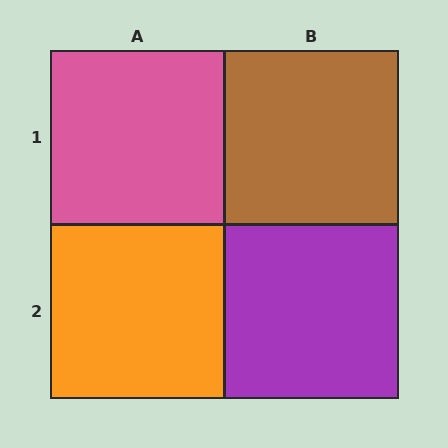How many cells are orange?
1 cell is orange.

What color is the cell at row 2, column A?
Orange.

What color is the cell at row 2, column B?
Purple.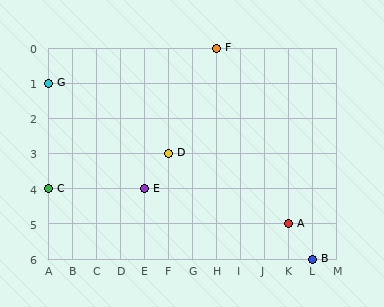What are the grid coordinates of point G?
Point G is at grid coordinates (A, 1).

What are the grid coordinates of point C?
Point C is at grid coordinates (A, 4).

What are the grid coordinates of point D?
Point D is at grid coordinates (F, 3).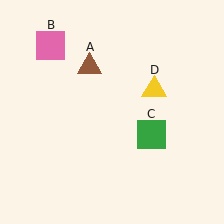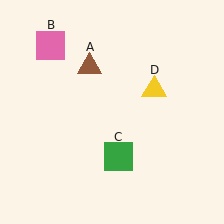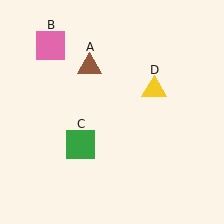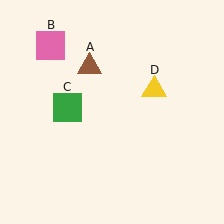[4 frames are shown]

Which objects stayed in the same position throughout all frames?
Brown triangle (object A) and pink square (object B) and yellow triangle (object D) remained stationary.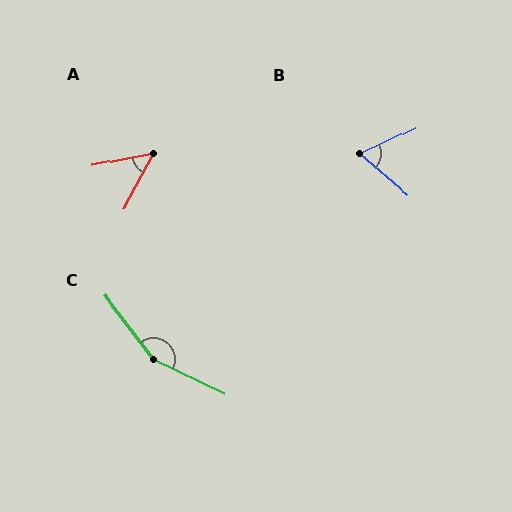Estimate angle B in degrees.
Approximately 65 degrees.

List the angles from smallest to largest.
A (51°), B (65°), C (153°).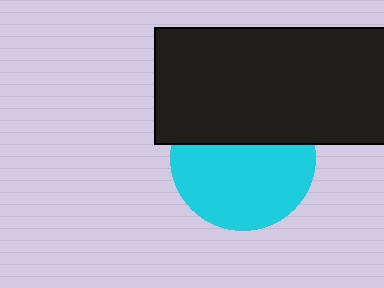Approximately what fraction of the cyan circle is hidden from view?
Roughly 39% of the cyan circle is hidden behind the black rectangle.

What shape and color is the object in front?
The object in front is a black rectangle.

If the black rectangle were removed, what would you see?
You would see the complete cyan circle.